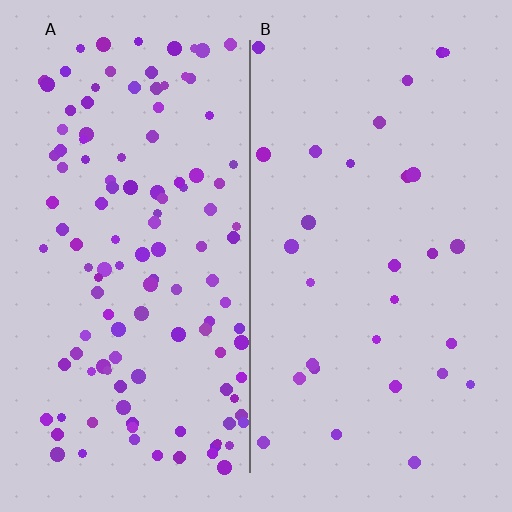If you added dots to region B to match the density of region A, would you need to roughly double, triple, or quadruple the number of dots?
Approximately quadruple.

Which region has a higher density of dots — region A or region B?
A (the left).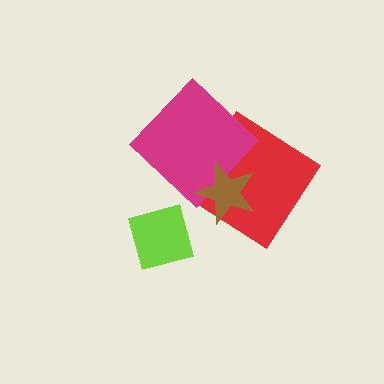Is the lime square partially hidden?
No, no other shape covers it.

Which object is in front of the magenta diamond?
The brown star is in front of the magenta diamond.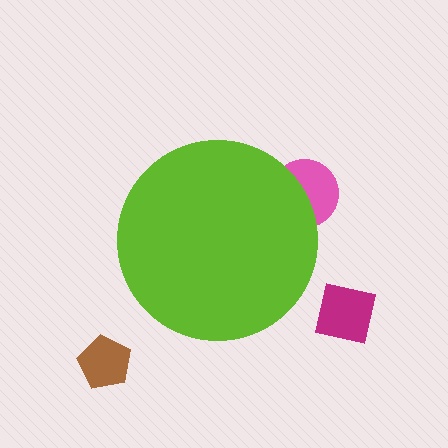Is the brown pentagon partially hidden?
No, the brown pentagon is fully visible.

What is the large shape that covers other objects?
A lime circle.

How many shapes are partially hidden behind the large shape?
1 shape is partially hidden.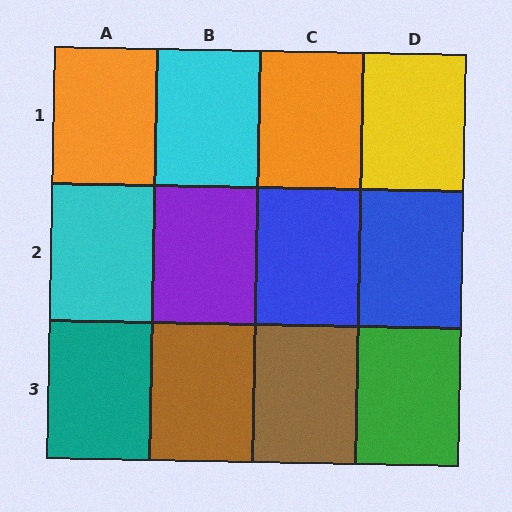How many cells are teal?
1 cell is teal.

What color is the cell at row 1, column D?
Yellow.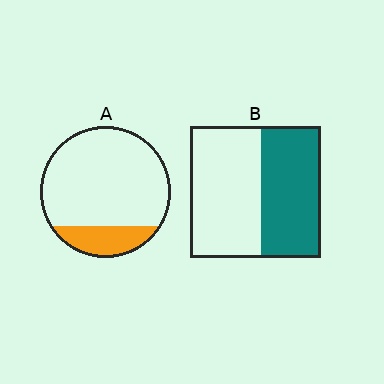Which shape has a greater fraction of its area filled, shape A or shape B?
Shape B.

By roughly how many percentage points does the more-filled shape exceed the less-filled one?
By roughly 25 percentage points (B over A).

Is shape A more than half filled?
No.